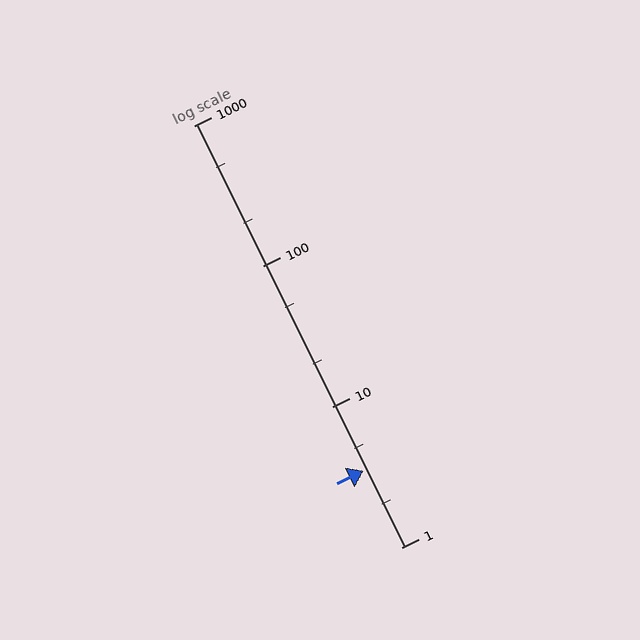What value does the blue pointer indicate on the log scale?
The pointer indicates approximately 3.5.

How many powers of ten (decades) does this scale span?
The scale spans 3 decades, from 1 to 1000.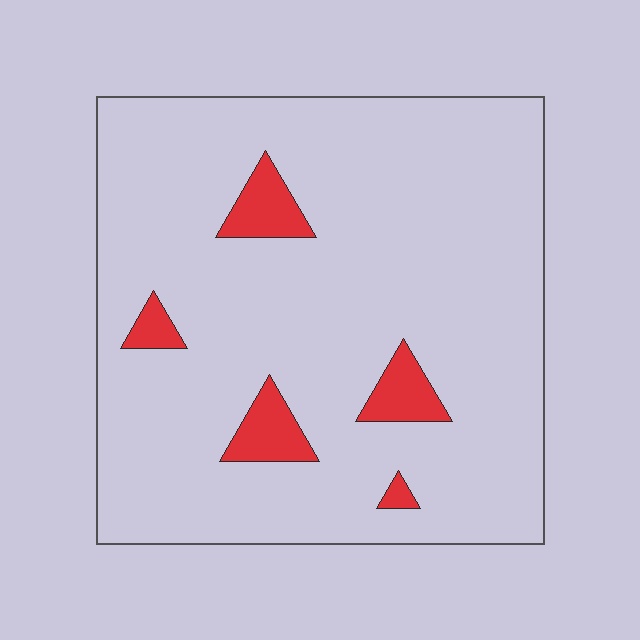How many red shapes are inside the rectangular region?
5.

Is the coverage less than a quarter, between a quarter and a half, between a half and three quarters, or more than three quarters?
Less than a quarter.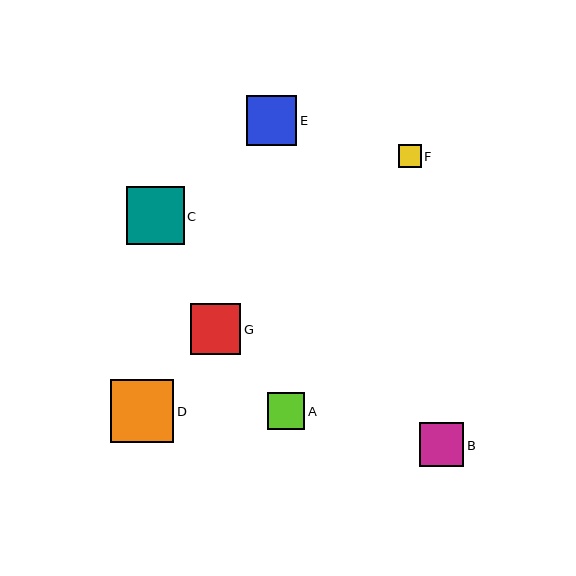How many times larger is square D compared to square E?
Square D is approximately 1.3 times the size of square E.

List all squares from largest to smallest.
From largest to smallest: D, C, G, E, B, A, F.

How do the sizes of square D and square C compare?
Square D and square C are approximately the same size.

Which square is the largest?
Square D is the largest with a size of approximately 63 pixels.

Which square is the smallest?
Square F is the smallest with a size of approximately 23 pixels.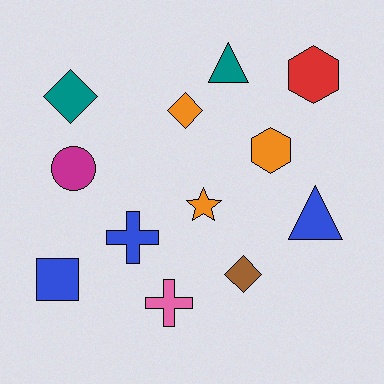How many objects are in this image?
There are 12 objects.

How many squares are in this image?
There is 1 square.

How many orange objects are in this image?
There are 3 orange objects.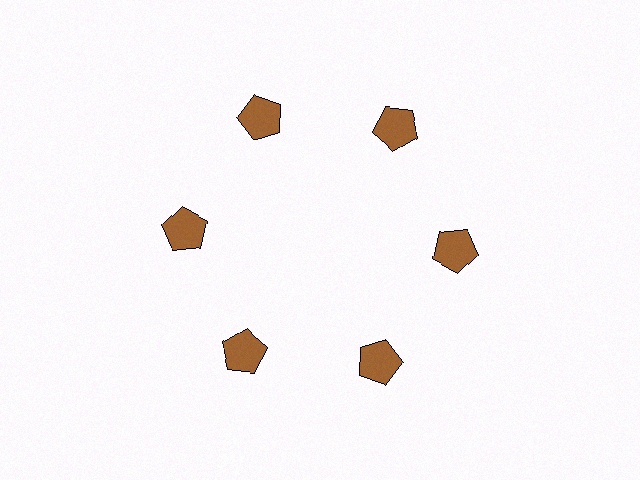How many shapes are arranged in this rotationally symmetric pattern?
There are 6 shapes, arranged in 6 groups of 1.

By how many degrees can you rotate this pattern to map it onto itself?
The pattern maps onto itself every 60 degrees of rotation.